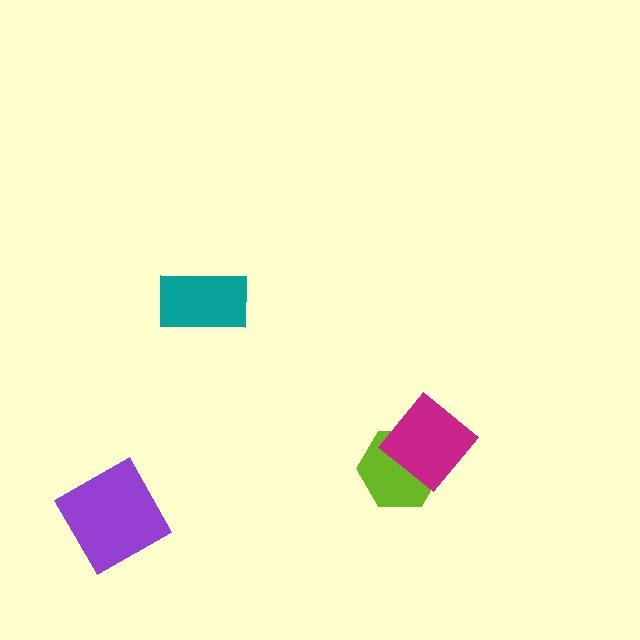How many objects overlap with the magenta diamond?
1 object overlaps with the magenta diamond.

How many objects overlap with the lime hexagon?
1 object overlaps with the lime hexagon.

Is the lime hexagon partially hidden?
Yes, it is partially covered by another shape.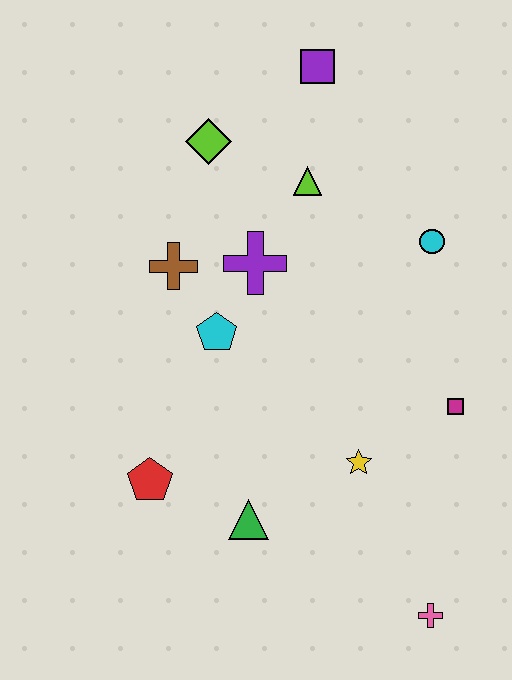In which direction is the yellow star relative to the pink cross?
The yellow star is above the pink cross.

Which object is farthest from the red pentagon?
The purple square is farthest from the red pentagon.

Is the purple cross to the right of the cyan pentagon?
Yes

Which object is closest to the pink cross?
The yellow star is closest to the pink cross.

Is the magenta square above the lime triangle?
No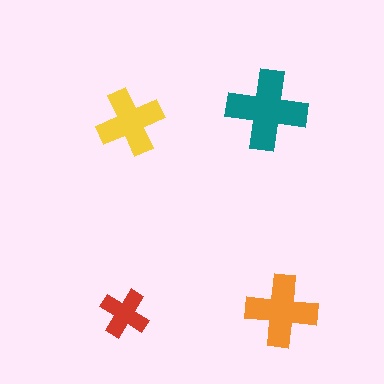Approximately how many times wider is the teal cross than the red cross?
About 1.5 times wider.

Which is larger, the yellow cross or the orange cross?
The orange one.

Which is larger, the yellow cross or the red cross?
The yellow one.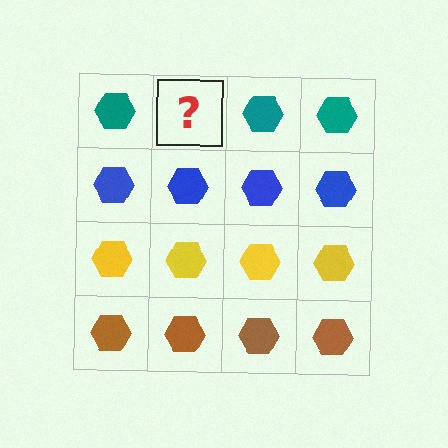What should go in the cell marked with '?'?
The missing cell should contain a teal hexagon.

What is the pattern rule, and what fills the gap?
The rule is that each row has a consistent color. The gap should be filled with a teal hexagon.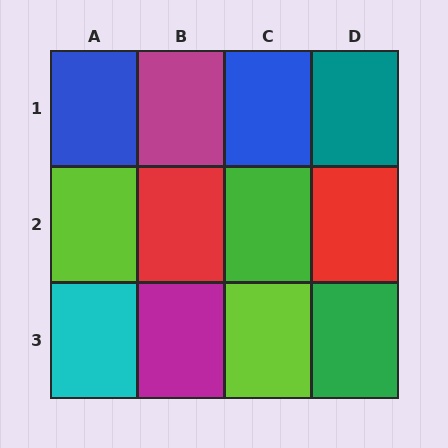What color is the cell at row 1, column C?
Blue.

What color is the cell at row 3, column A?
Cyan.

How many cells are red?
2 cells are red.